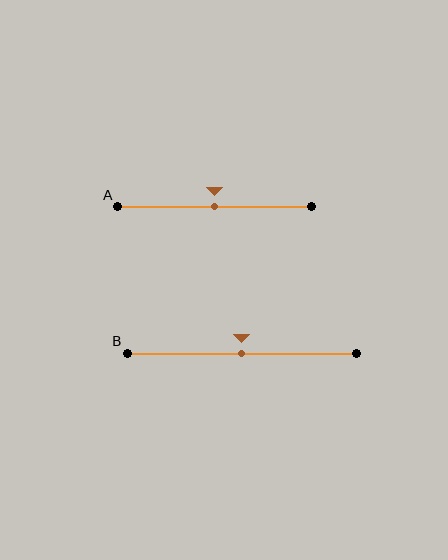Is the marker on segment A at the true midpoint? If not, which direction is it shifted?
Yes, the marker on segment A is at the true midpoint.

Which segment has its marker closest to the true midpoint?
Segment A has its marker closest to the true midpoint.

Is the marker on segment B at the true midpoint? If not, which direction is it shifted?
Yes, the marker on segment B is at the true midpoint.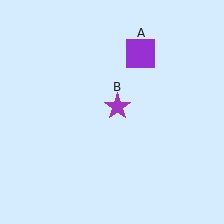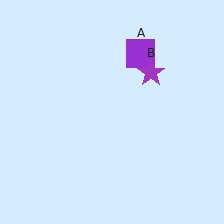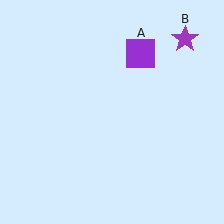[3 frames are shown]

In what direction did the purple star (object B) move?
The purple star (object B) moved up and to the right.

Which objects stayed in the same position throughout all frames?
Purple square (object A) remained stationary.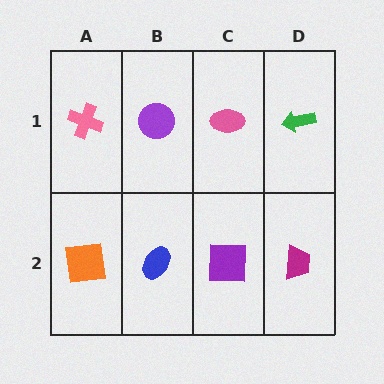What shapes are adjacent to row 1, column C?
A purple square (row 2, column C), a purple circle (row 1, column B), a green arrow (row 1, column D).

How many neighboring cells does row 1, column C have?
3.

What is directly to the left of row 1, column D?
A pink ellipse.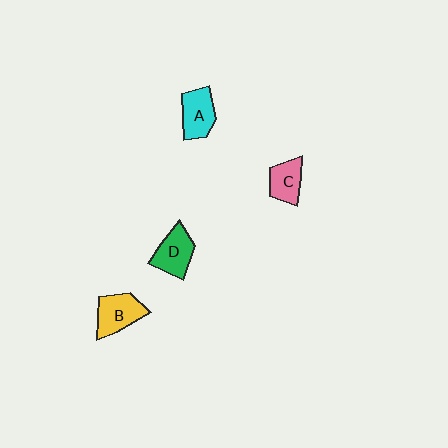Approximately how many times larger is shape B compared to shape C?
Approximately 1.3 times.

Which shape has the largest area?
Shape B (yellow).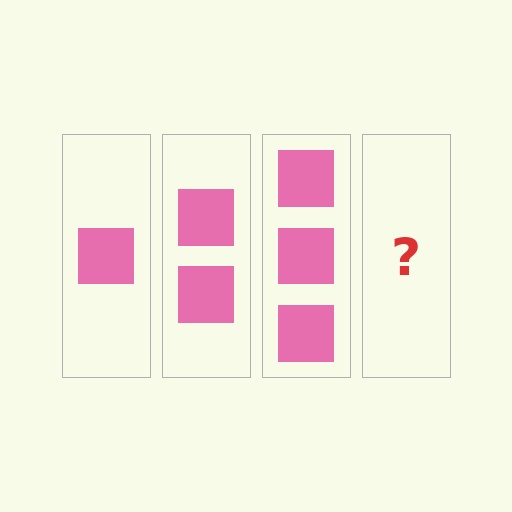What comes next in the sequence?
The next element should be 4 squares.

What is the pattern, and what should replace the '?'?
The pattern is that each step adds one more square. The '?' should be 4 squares.